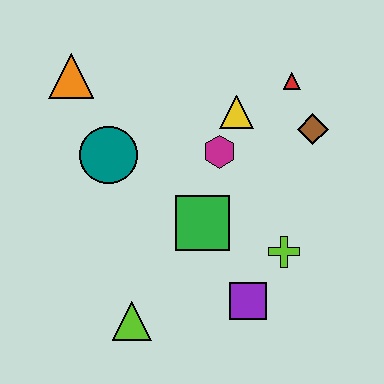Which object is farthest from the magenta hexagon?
The lime triangle is farthest from the magenta hexagon.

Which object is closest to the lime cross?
The purple square is closest to the lime cross.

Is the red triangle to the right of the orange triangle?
Yes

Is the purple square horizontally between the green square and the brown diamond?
Yes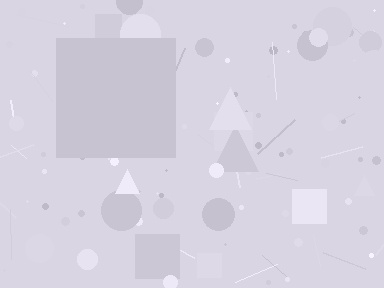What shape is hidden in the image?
A square is hidden in the image.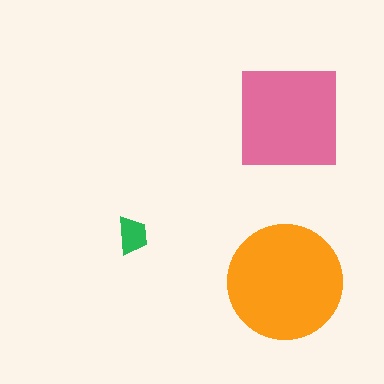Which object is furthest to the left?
The green trapezoid is leftmost.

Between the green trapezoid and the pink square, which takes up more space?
The pink square.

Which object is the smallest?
The green trapezoid.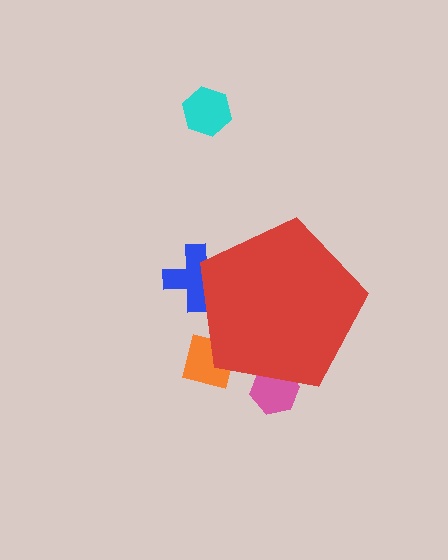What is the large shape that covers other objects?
A red pentagon.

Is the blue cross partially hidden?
Yes, the blue cross is partially hidden behind the red pentagon.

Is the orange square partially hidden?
Yes, the orange square is partially hidden behind the red pentagon.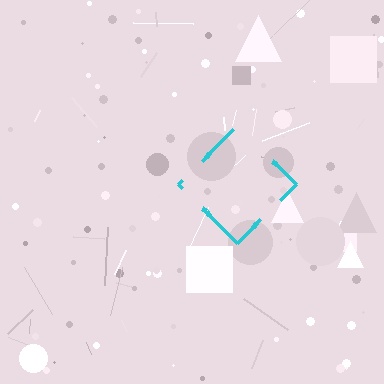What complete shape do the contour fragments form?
The contour fragments form a diamond.